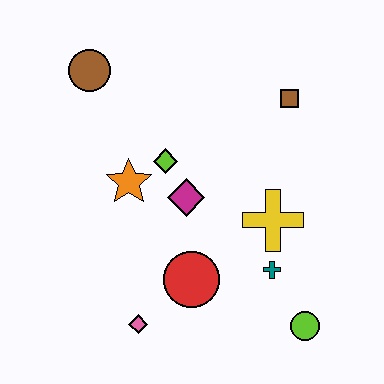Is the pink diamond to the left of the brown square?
Yes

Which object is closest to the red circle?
The pink diamond is closest to the red circle.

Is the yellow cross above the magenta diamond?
No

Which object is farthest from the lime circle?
The brown circle is farthest from the lime circle.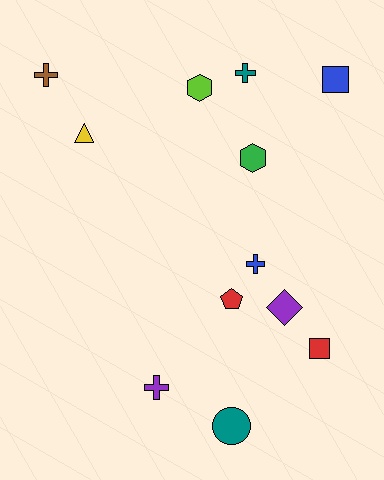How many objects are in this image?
There are 12 objects.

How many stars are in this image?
There are no stars.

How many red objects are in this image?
There are 2 red objects.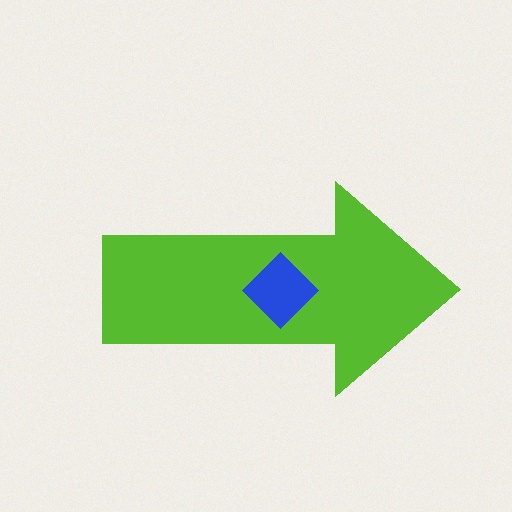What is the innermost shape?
The blue diamond.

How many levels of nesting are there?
2.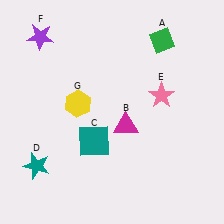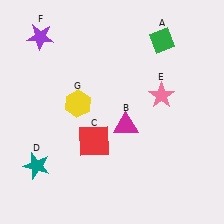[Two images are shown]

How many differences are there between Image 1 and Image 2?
There is 1 difference between the two images.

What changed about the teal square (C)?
In Image 1, C is teal. In Image 2, it changed to red.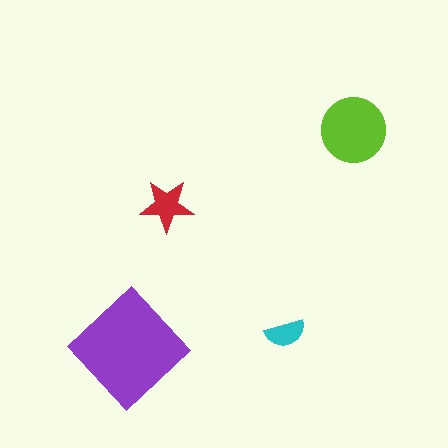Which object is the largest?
The purple diamond.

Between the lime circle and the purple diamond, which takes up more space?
The purple diamond.